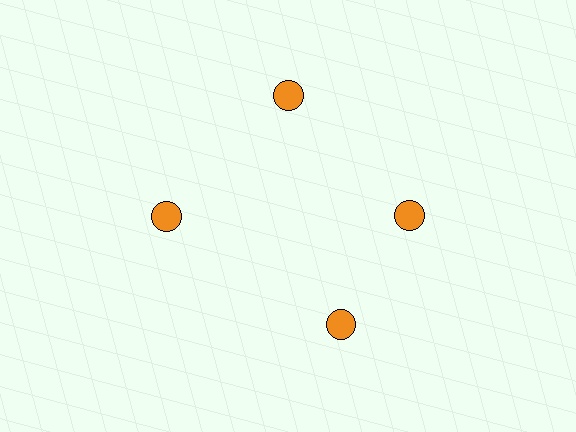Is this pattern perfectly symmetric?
No. The 4 orange circles are arranged in a ring, but one element near the 6 o'clock position is rotated out of alignment along the ring, breaking the 4-fold rotational symmetry.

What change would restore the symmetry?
The symmetry would be restored by rotating it back into even spacing with its neighbors so that all 4 circles sit at equal angles and equal distance from the center.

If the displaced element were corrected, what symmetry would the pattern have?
It would have 4-fold rotational symmetry — the pattern would map onto itself every 90 degrees.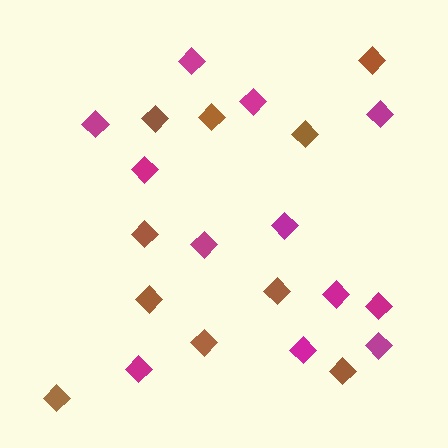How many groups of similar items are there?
There are 2 groups: one group of magenta diamonds (12) and one group of brown diamonds (10).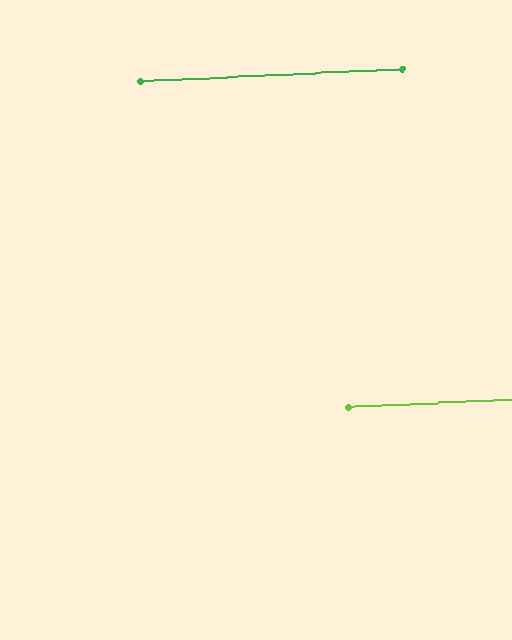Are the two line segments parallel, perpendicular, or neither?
Parallel — their directions differ by only 0.1°.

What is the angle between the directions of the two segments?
Approximately 0 degrees.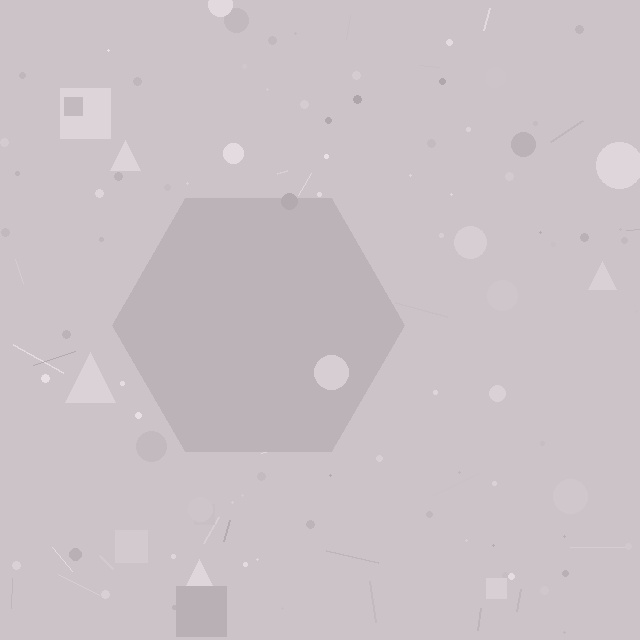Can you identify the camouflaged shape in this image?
The camouflaged shape is a hexagon.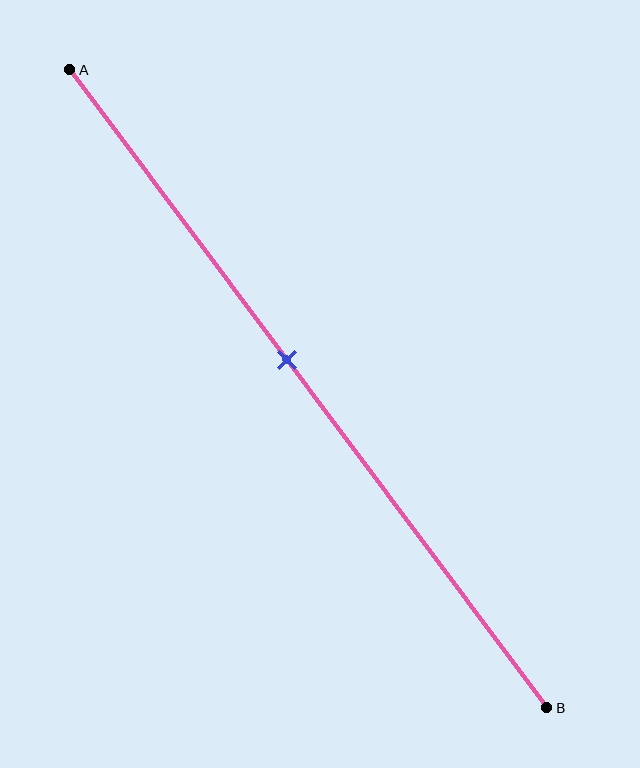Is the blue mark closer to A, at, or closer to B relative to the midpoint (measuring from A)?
The blue mark is closer to point A than the midpoint of segment AB.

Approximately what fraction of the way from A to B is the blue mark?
The blue mark is approximately 45% of the way from A to B.